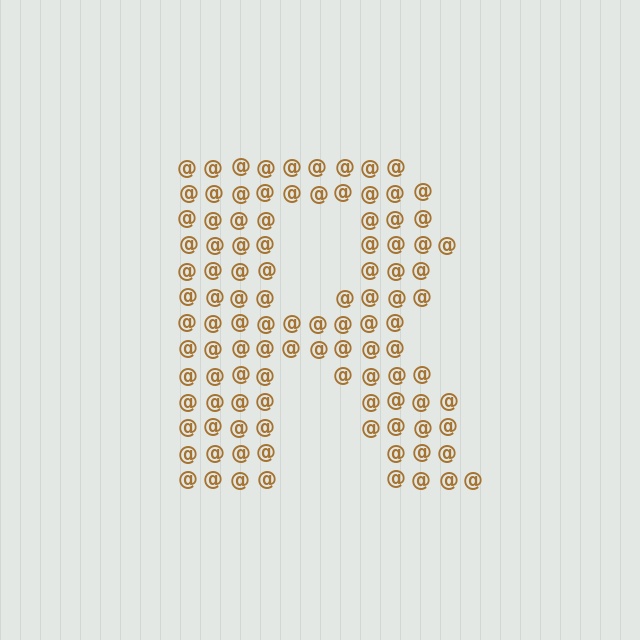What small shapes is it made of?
It is made of small at signs.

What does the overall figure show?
The overall figure shows the letter R.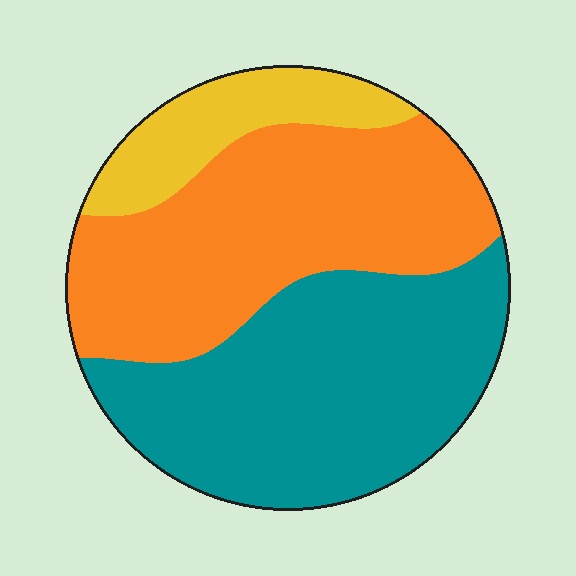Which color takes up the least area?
Yellow, at roughly 15%.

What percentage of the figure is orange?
Orange covers roughly 40% of the figure.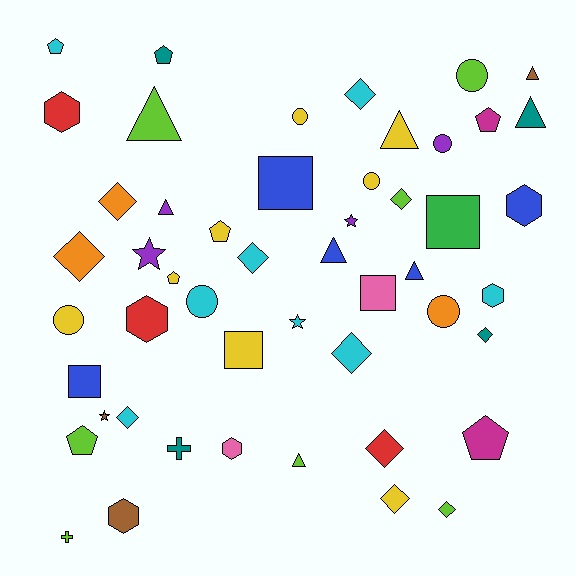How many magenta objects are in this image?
There are 2 magenta objects.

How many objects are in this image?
There are 50 objects.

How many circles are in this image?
There are 7 circles.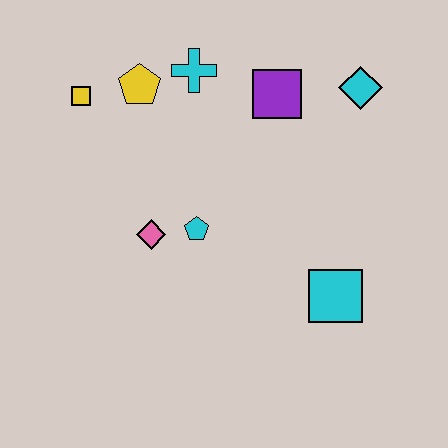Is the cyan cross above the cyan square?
Yes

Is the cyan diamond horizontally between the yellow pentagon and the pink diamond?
No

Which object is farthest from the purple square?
The cyan square is farthest from the purple square.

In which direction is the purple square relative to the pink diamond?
The purple square is above the pink diamond.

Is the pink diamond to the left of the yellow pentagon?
No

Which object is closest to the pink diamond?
The cyan pentagon is closest to the pink diamond.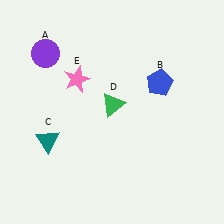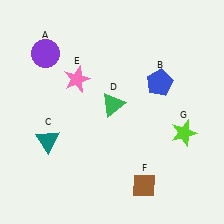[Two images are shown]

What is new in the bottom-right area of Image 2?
A lime star (G) was added in the bottom-right area of Image 2.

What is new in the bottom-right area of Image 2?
A brown diamond (F) was added in the bottom-right area of Image 2.